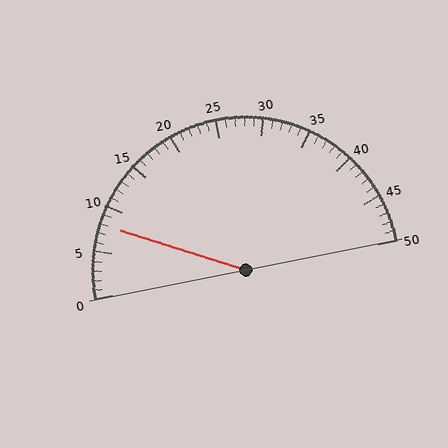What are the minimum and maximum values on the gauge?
The gauge ranges from 0 to 50.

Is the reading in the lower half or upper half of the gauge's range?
The reading is in the lower half of the range (0 to 50).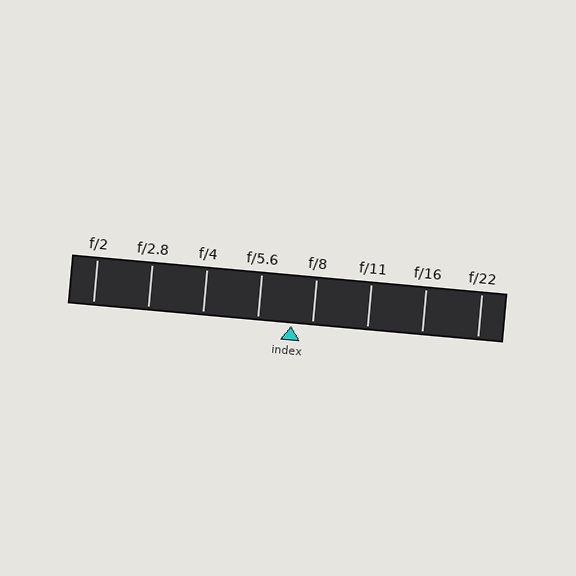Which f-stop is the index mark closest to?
The index mark is closest to f/8.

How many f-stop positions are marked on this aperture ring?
There are 8 f-stop positions marked.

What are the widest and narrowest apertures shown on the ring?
The widest aperture shown is f/2 and the narrowest is f/22.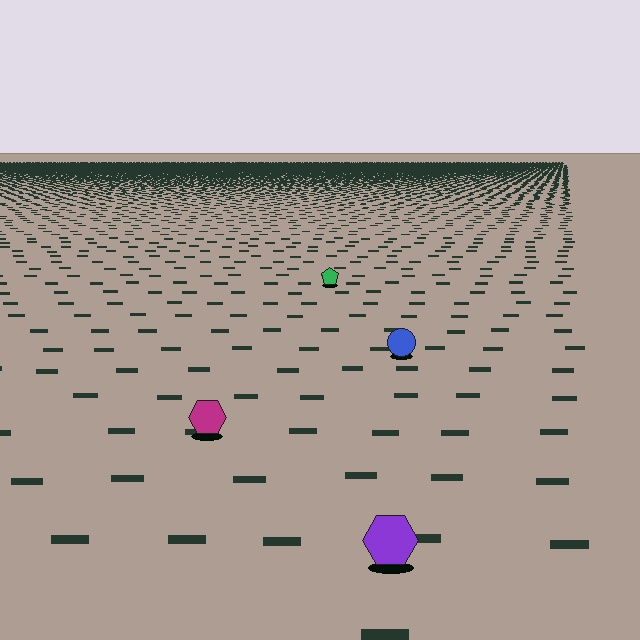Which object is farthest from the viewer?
The green pentagon is farthest from the viewer. It appears smaller and the ground texture around it is denser.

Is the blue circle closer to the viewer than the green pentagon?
Yes. The blue circle is closer — you can tell from the texture gradient: the ground texture is coarser near it.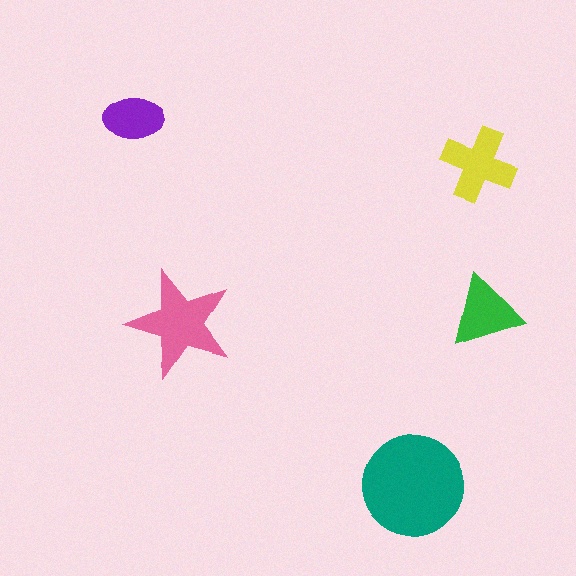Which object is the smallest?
The purple ellipse.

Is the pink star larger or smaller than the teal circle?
Smaller.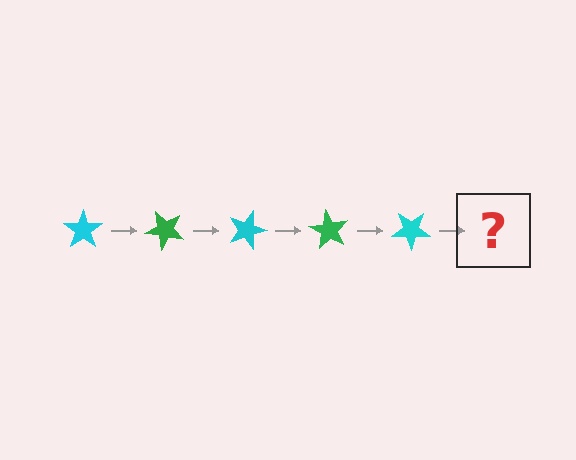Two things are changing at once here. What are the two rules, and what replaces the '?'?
The two rules are that it rotates 45 degrees each step and the color cycles through cyan and green. The '?' should be a green star, rotated 225 degrees from the start.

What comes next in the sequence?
The next element should be a green star, rotated 225 degrees from the start.